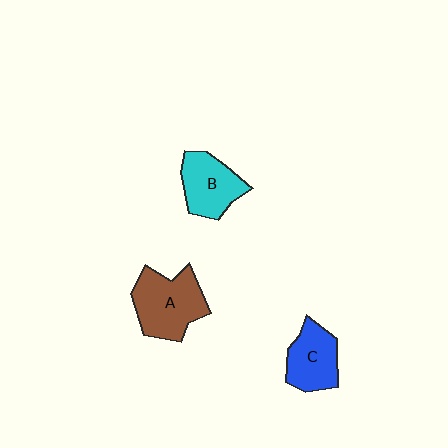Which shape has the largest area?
Shape A (brown).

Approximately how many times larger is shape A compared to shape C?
Approximately 1.4 times.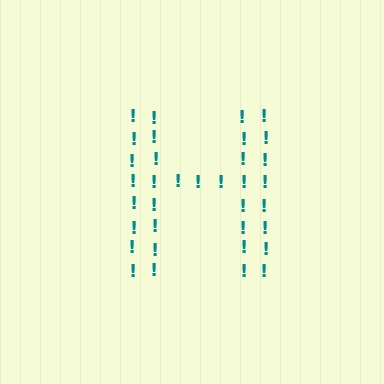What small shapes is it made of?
It is made of small exclamation marks.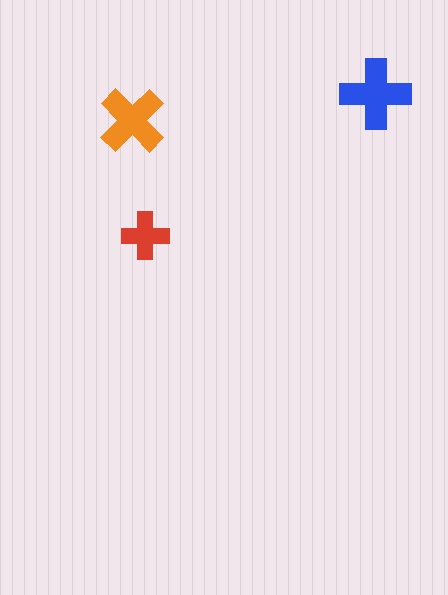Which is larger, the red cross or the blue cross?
The blue one.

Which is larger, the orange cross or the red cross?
The orange one.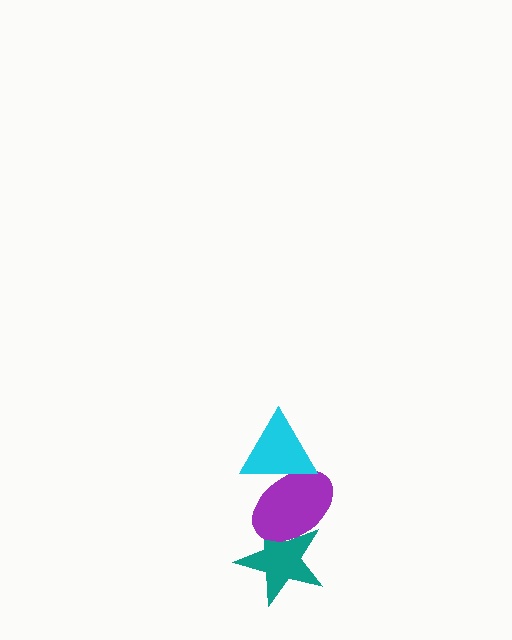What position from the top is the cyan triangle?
The cyan triangle is 1st from the top.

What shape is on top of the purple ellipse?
The cyan triangle is on top of the purple ellipse.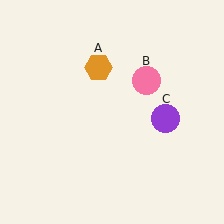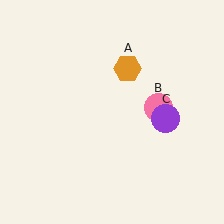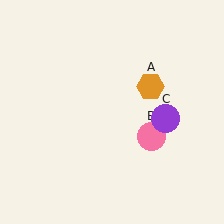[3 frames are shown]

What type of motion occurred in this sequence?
The orange hexagon (object A), pink circle (object B) rotated clockwise around the center of the scene.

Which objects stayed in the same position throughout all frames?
Purple circle (object C) remained stationary.